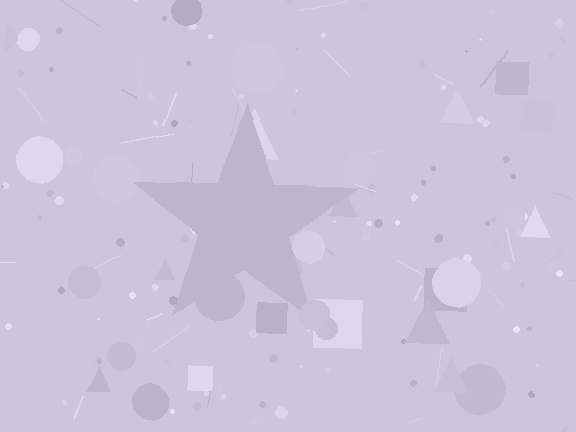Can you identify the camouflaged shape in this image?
The camouflaged shape is a star.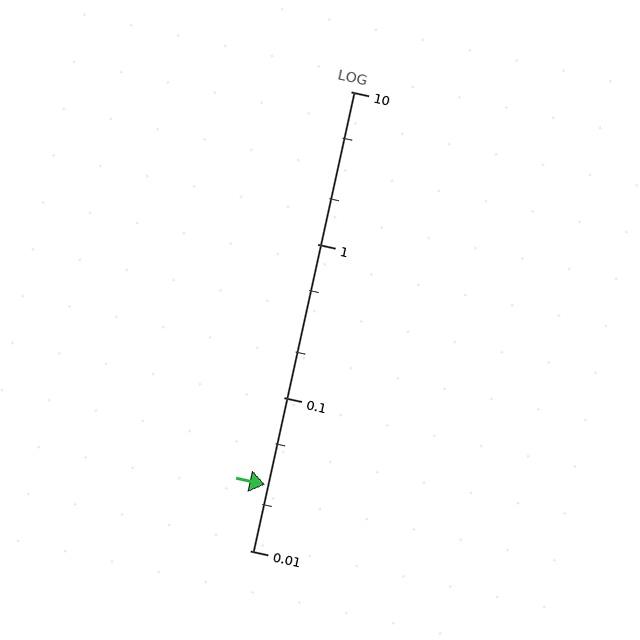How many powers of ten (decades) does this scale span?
The scale spans 3 decades, from 0.01 to 10.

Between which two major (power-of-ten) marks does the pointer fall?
The pointer is between 0.01 and 0.1.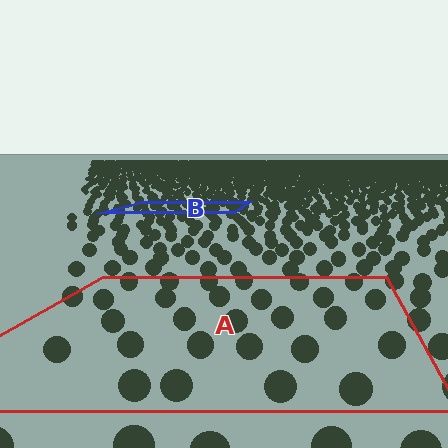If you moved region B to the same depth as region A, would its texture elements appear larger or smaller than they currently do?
They would appear larger. At a closer depth, the same texture elements are projected at a bigger on-screen size.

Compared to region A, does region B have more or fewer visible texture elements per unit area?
Region B has more texture elements per unit area — they are packed more densely because it is farther away.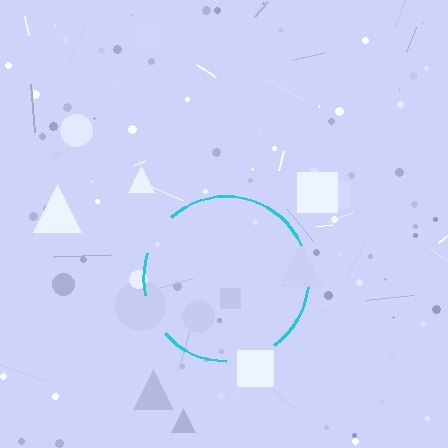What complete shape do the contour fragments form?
The contour fragments form a circle.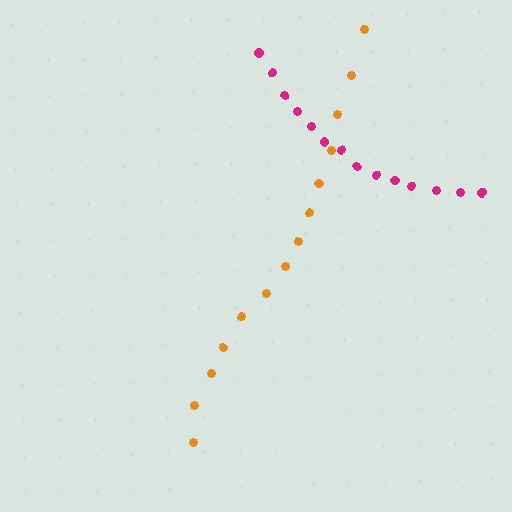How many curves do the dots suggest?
There are 2 distinct paths.